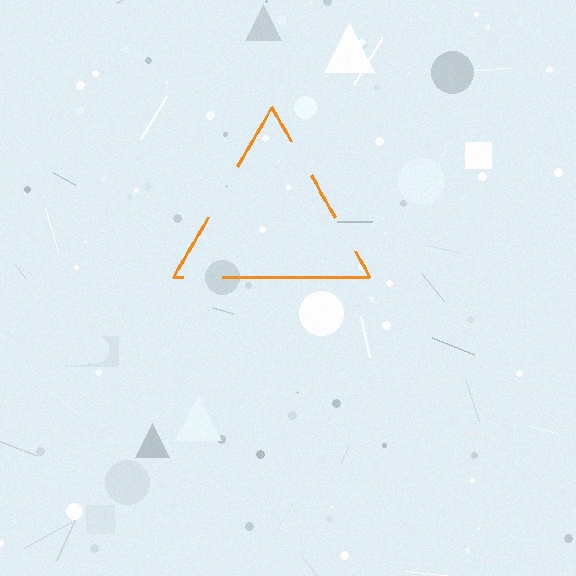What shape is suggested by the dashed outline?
The dashed outline suggests a triangle.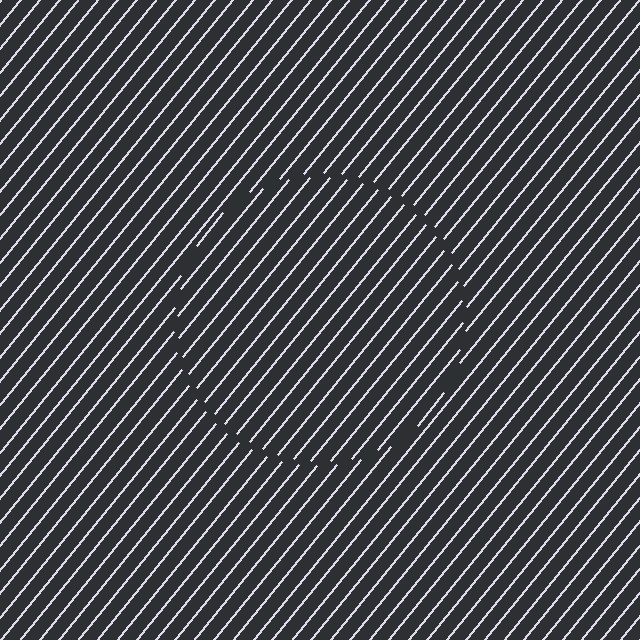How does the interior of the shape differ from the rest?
The interior of the shape contains the same grating, shifted by half a period — the contour is defined by the phase discontinuity where line-ends from the inner and outer gratings abut.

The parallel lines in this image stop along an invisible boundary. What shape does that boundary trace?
An illusory circle. The interior of the shape contains the same grating, shifted by half a period — the contour is defined by the phase discontinuity where line-ends from the inner and outer gratings abut.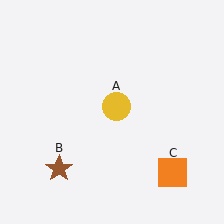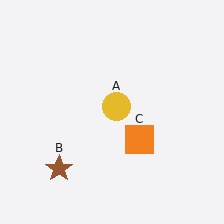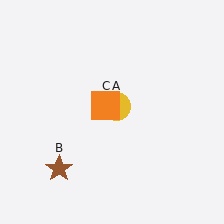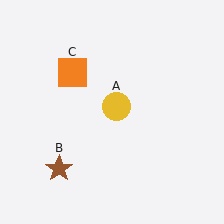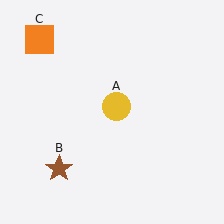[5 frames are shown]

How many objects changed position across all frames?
1 object changed position: orange square (object C).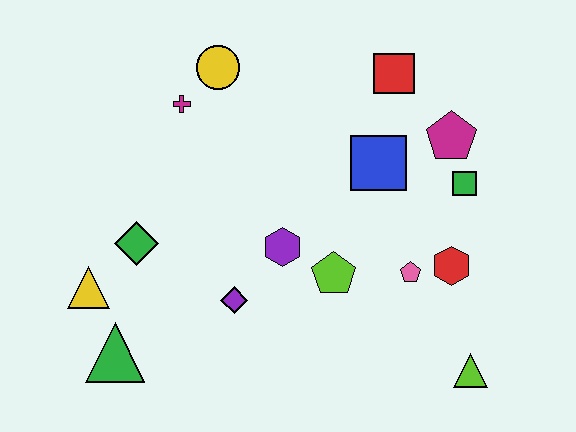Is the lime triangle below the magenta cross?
Yes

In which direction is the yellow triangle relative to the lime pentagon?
The yellow triangle is to the left of the lime pentagon.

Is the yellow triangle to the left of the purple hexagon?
Yes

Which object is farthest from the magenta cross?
The lime triangle is farthest from the magenta cross.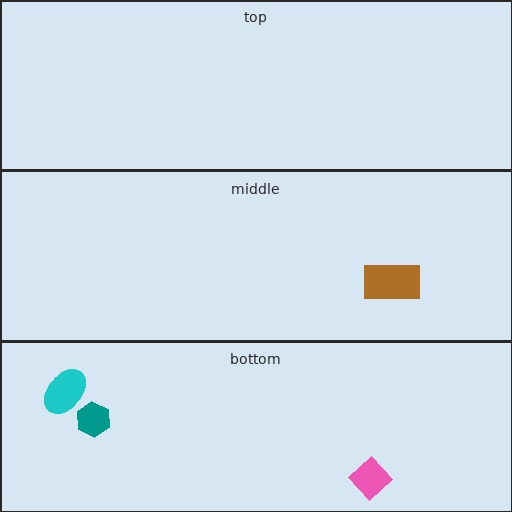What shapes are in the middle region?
The brown rectangle.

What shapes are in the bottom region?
The teal hexagon, the cyan ellipse, the pink diamond.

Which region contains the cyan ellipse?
The bottom region.